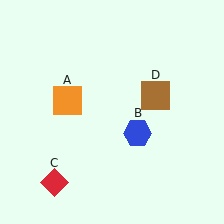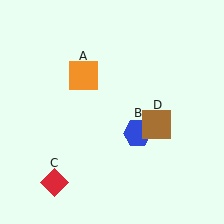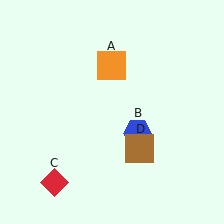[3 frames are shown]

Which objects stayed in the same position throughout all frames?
Blue hexagon (object B) and red diamond (object C) remained stationary.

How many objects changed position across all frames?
2 objects changed position: orange square (object A), brown square (object D).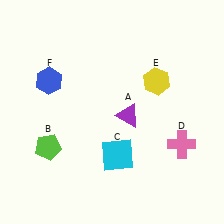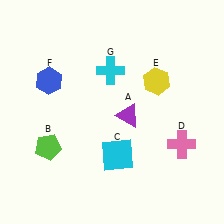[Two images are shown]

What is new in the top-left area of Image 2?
A cyan cross (G) was added in the top-left area of Image 2.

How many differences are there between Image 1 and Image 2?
There is 1 difference between the two images.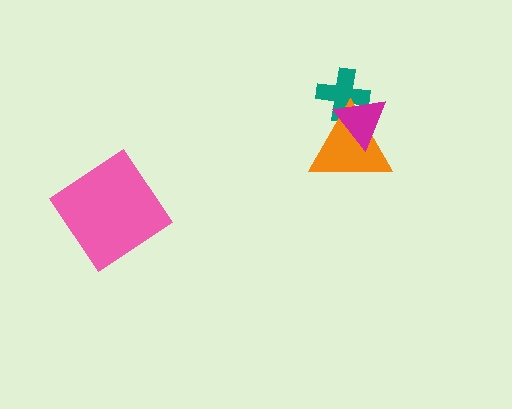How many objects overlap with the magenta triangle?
2 objects overlap with the magenta triangle.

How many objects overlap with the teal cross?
2 objects overlap with the teal cross.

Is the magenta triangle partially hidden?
No, no other shape covers it.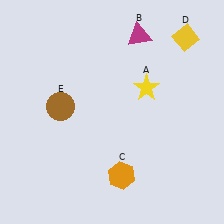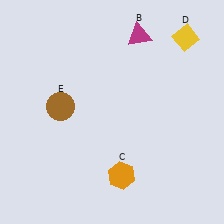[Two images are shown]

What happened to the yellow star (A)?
The yellow star (A) was removed in Image 2. It was in the top-right area of Image 1.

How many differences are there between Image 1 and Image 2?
There is 1 difference between the two images.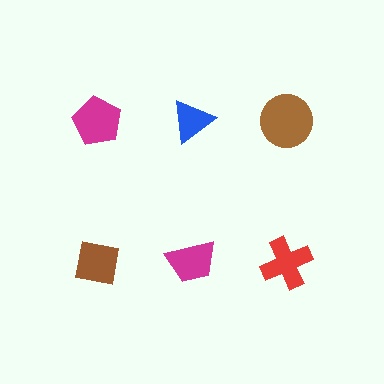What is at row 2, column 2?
A magenta trapezoid.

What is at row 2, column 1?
A brown square.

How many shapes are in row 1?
3 shapes.